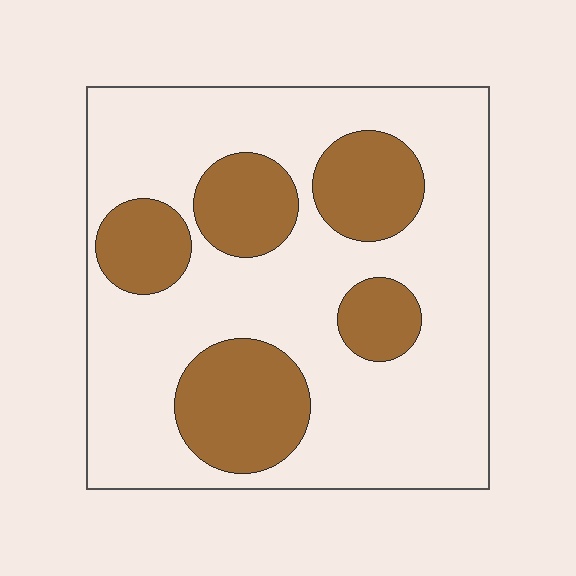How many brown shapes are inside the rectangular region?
5.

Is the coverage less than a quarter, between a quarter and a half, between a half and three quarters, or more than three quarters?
Between a quarter and a half.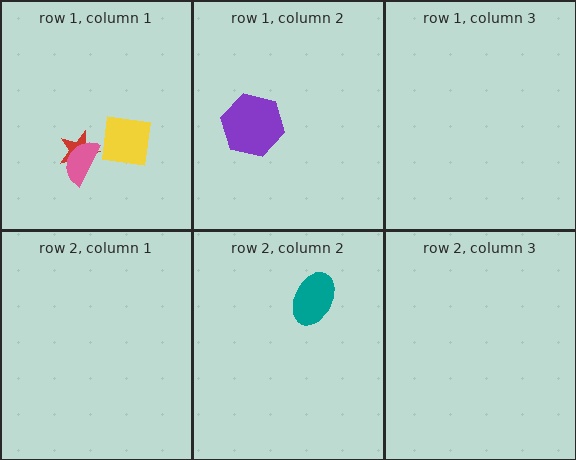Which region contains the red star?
The row 1, column 1 region.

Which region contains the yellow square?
The row 1, column 1 region.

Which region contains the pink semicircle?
The row 1, column 1 region.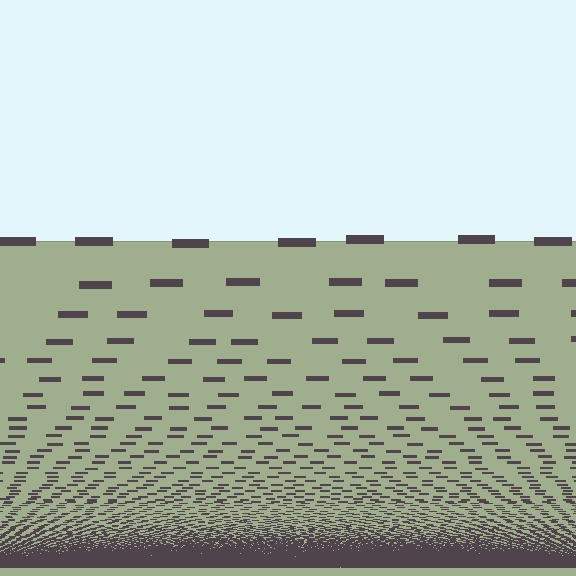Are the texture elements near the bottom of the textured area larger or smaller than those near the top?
Smaller. The gradient is inverted — elements near the bottom are smaller and denser.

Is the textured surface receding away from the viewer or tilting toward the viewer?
The surface appears to tilt toward the viewer. Texture elements get larger and sparser toward the top.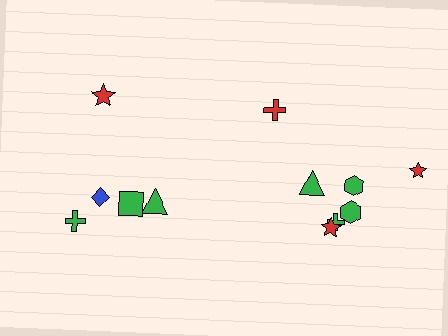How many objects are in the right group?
There are 7 objects.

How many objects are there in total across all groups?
There are 12 objects.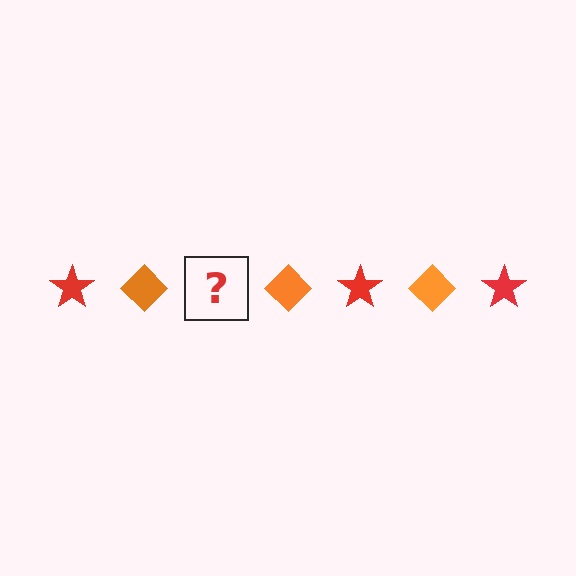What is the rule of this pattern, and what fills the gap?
The rule is that the pattern alternates between red star and orange diamond. The gap should be filled with a red star.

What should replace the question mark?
The question mark should be replaced with a red star.